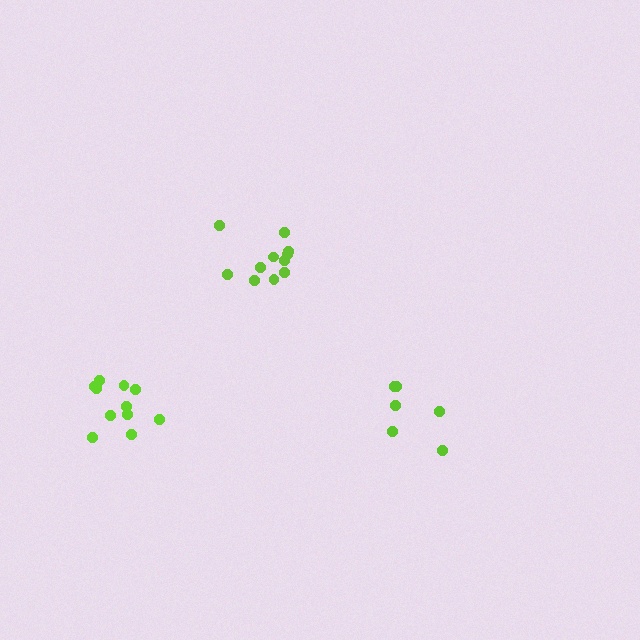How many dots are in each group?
Group 1: 11 dots, Group 2: 6 dots, Group 3: 11 dots (28 total).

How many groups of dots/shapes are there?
There are 3 groups.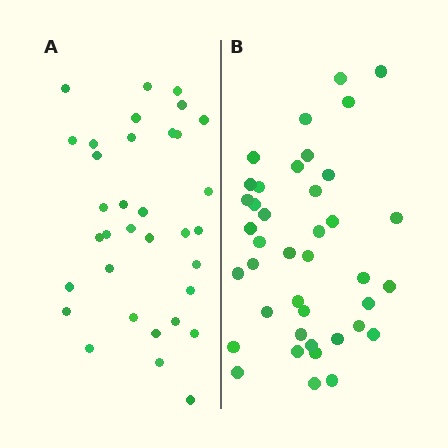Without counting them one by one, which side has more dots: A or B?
Region B (the right region) has more dots.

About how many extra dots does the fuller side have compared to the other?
Region B has about 6 more dots than region A.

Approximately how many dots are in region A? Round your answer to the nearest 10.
About 30 dots. (The exact count is 34, which rounds to 30.)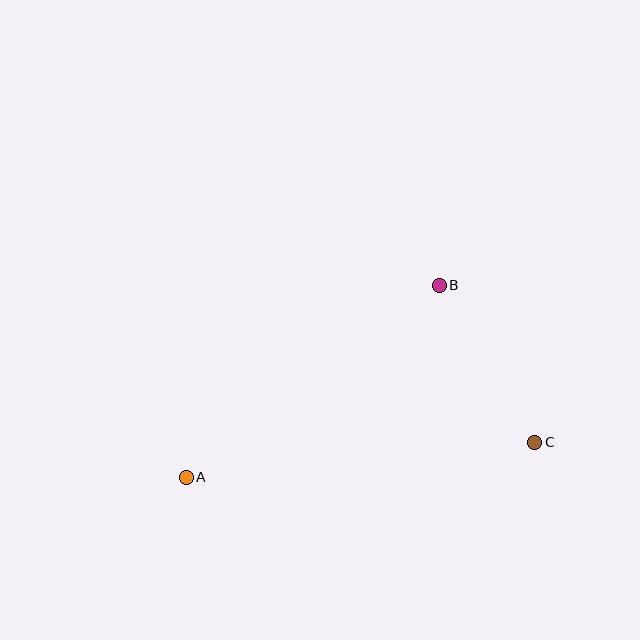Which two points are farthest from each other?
Points A and C are farthest from each other.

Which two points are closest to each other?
Points B and C are closest to each other.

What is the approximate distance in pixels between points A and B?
The distance between A and B is approximately 318 pixels.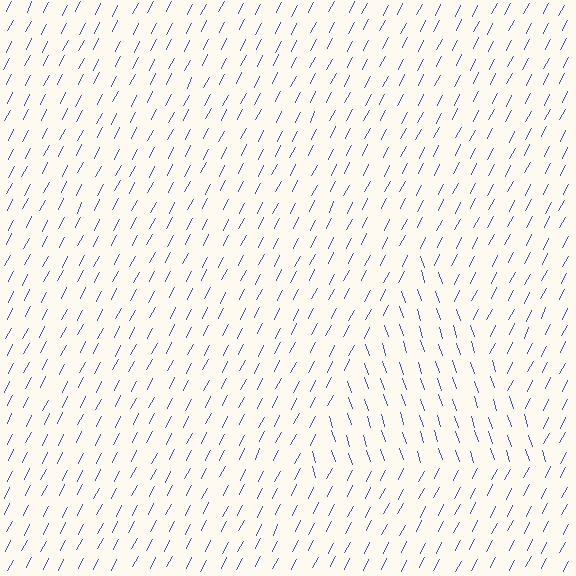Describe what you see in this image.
The image is filled with small blue line segments. A triangle region in the image has lines oriented differently from the surrounding lines, creating a visible texture boundary.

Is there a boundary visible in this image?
Yes, there is a texture boundary formed by a change in line orientation.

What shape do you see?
I see a triangle.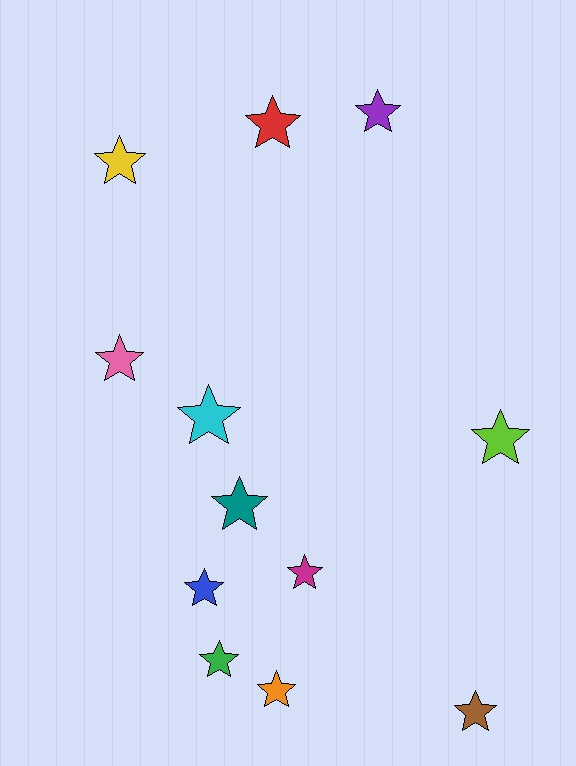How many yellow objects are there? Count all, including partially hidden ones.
There is 1 yellow object.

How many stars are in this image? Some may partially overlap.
There are 12 stars.